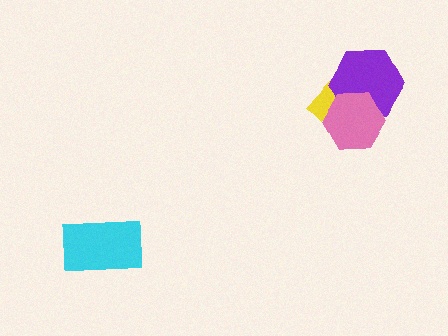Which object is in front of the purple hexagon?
The pink hexagon is in front of the purple hexagon.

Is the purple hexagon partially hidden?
Yes, it is partially covered by another shape.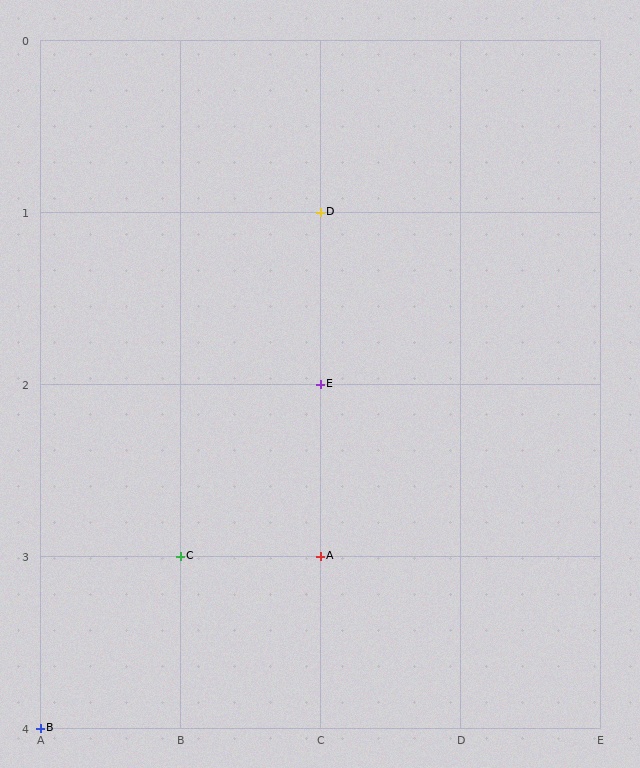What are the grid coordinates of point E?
Point E is at grid coordinates (C, 2).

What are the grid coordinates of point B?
Point B is at grid coordinates (A, 4).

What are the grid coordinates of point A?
Point A is at grid coordinates (C, 3).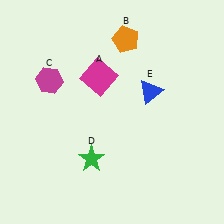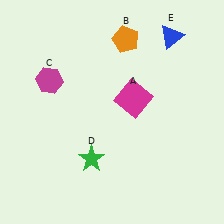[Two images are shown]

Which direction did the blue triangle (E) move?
The blue triangle (E) moved up.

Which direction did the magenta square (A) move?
The magenta square (A) moved right.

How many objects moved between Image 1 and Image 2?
2 objects moved between the two images.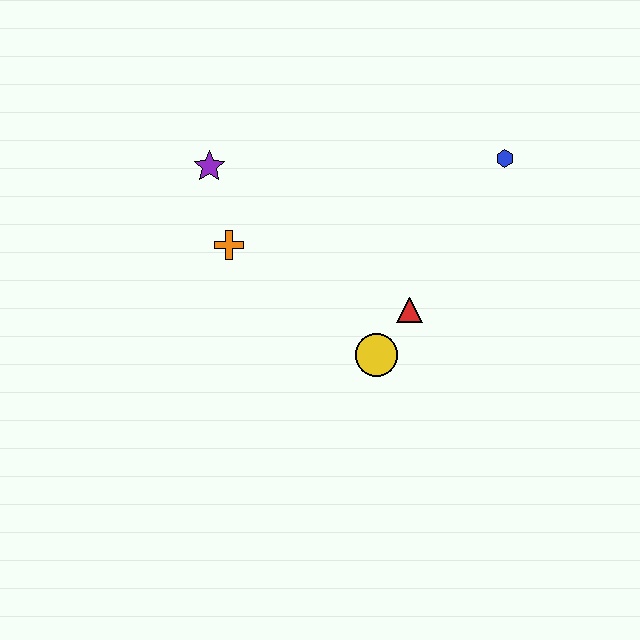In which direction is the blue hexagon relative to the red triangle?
The blue hexagon is above the red triangle.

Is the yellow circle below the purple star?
Yes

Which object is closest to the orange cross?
The purple star is closest to the orange cross.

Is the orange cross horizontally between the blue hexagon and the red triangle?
No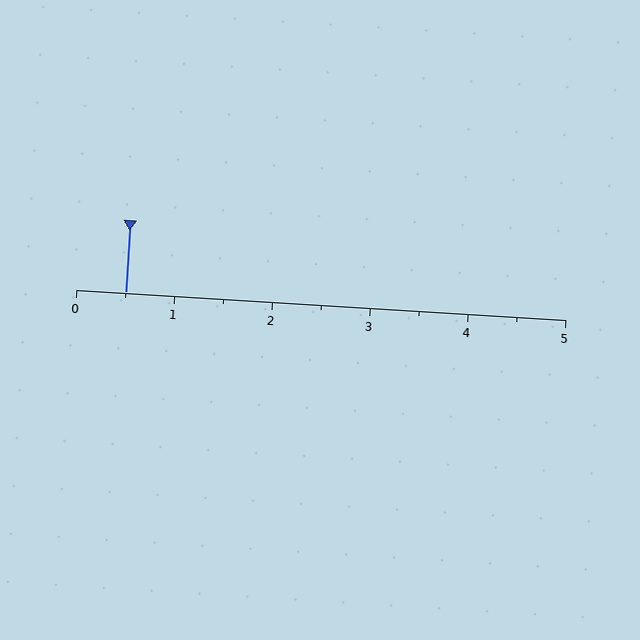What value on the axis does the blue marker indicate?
The marker indicates approximately 0.5.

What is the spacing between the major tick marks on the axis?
The major ticks are spaced 1 apart.